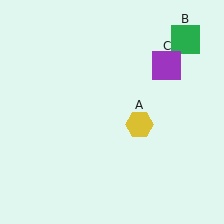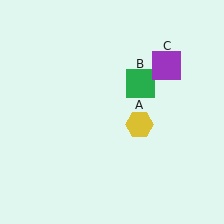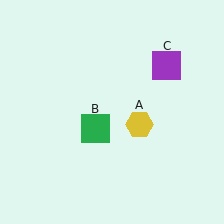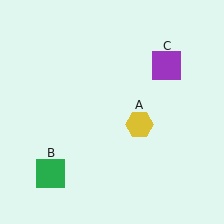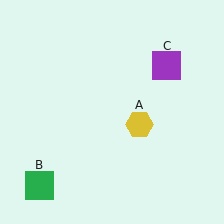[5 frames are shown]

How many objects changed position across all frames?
1 object changed position: green square (object B).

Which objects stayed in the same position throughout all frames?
Yellow hexagon (object A) and purple square (object C) remained stationary.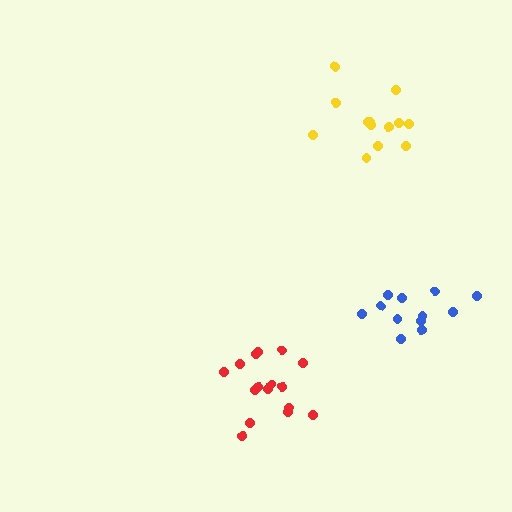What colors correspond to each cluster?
The clusters are colored: red, yellow, blue.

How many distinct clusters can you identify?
There are 3 distinct clusters.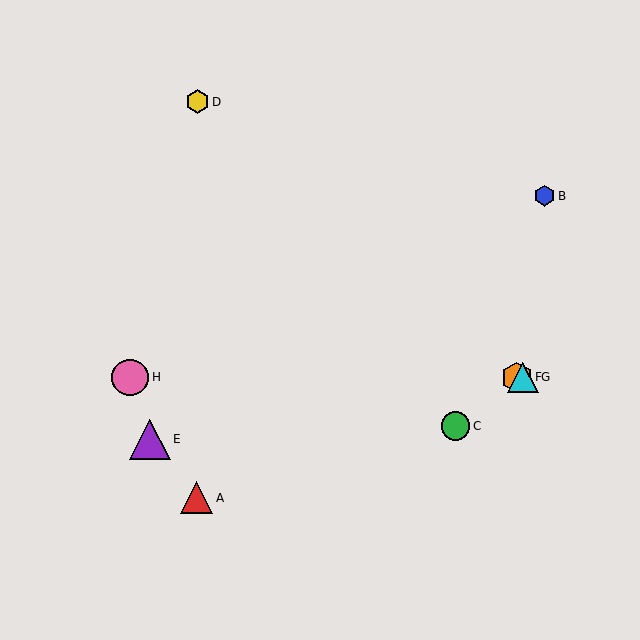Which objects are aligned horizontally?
Objects F, G, H are aligned horizontally.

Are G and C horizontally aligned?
No, G is at y≈377 and C is at y≈426.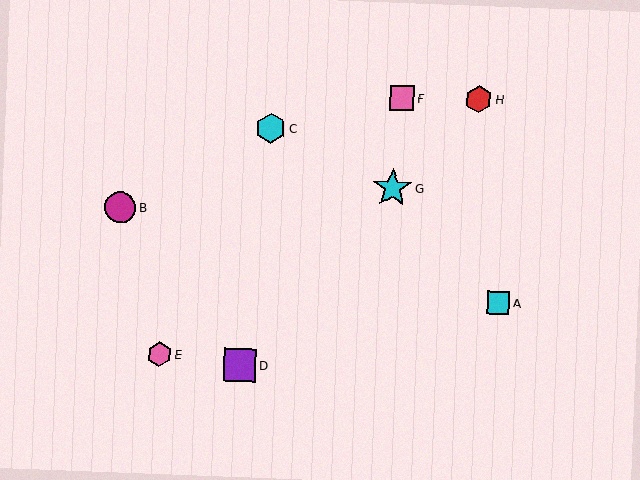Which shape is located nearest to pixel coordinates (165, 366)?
The pink hexagon (labeled E) at (159, 354) is nearest to that location.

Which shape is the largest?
The cyan star (labeled G) is the largest.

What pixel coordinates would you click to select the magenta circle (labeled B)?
Click at (120, 207) to select the magenta circle B.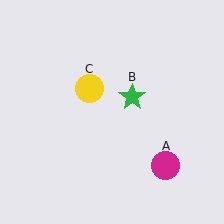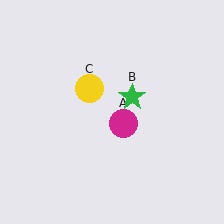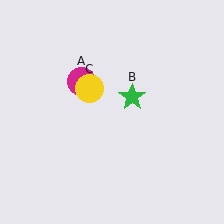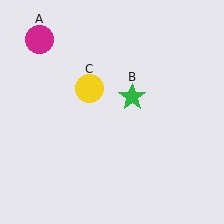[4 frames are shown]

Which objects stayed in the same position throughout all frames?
Green star (object B) and yellow circle (object C) remained stationary.